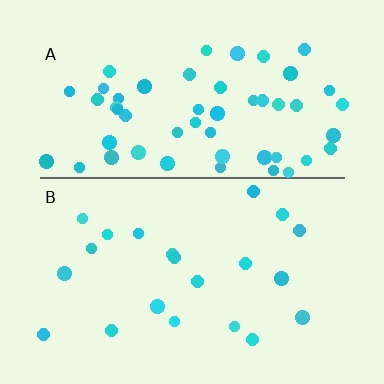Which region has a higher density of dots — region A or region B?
A (the top).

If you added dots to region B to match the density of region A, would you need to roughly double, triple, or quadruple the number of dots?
Approximately triple.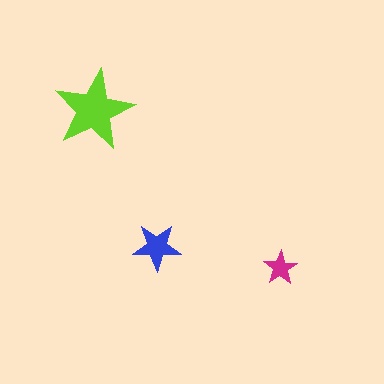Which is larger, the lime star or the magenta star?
The lime one.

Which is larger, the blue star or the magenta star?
The blue one.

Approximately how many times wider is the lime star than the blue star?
About 1.5 times wider.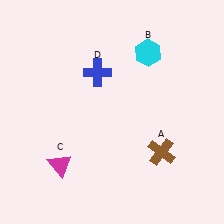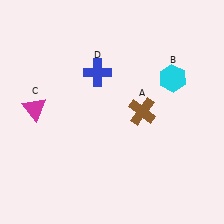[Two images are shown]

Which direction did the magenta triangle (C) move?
The magenta triangle (C) moved up.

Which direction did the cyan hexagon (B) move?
The cyan hexagon (B) moved down.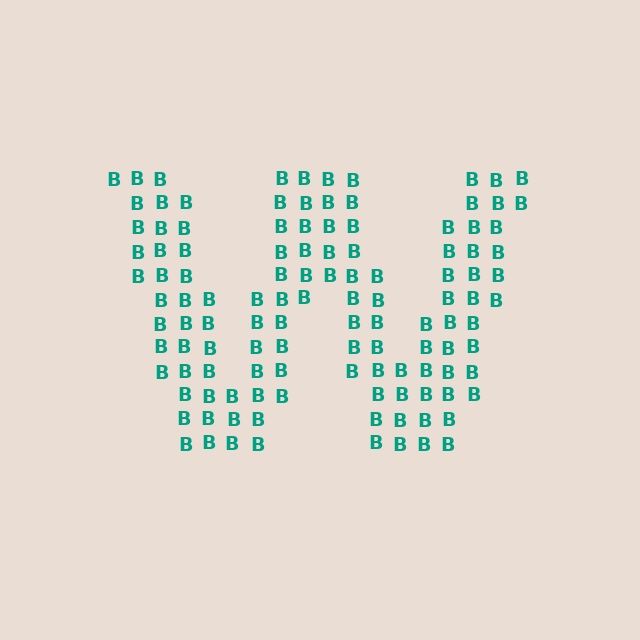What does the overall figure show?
The overall figure shows the letter W.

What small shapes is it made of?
It is made of small letter B's.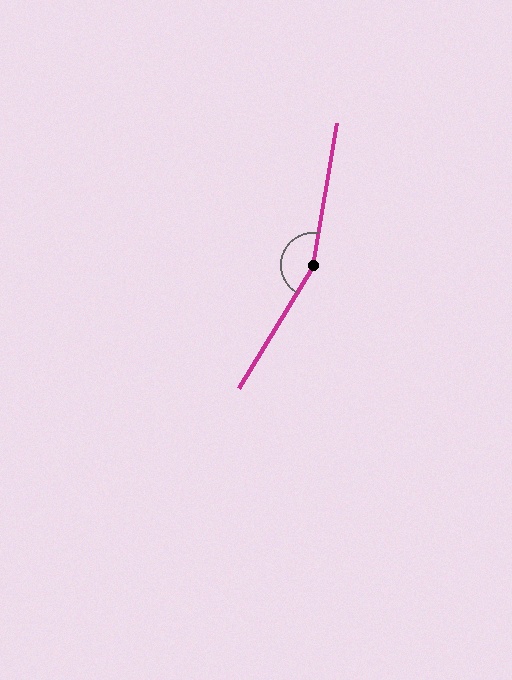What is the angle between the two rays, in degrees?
Approximately 159 degrees.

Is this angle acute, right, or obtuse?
It is obtuse.